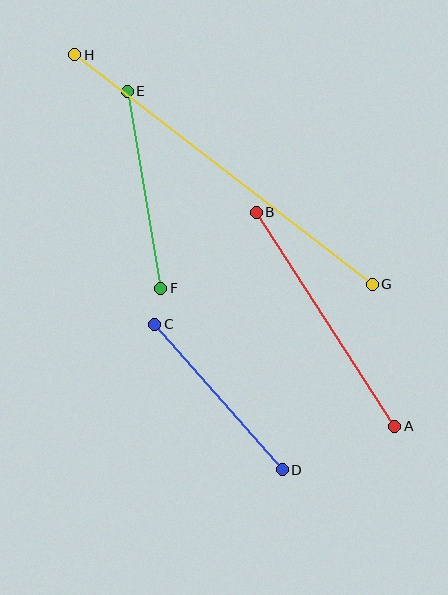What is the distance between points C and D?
The distance is approximately 193 pixels.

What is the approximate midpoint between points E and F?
The midpoint is at approximately (144, 190) pixels.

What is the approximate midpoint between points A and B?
The midpoint is at approximately (326, 319) pixels.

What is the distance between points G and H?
The distance is approximately 376 pixels.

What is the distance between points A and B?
The distance is approximately 255 pixels.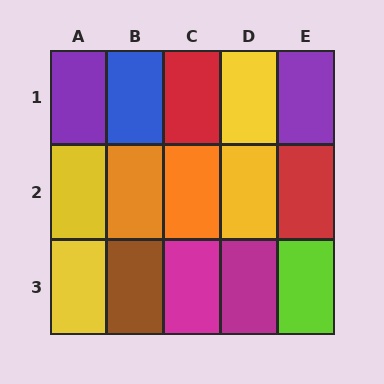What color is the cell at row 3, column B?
Brown.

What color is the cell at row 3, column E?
Lime.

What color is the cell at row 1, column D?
Yellow.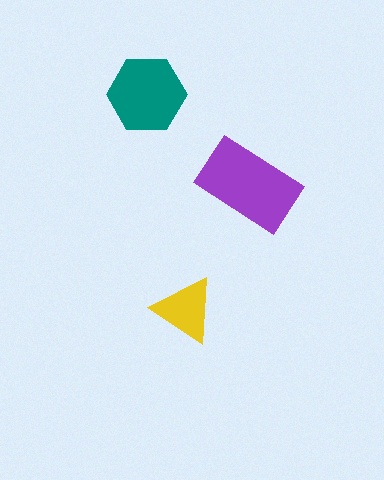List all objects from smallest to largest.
The yellow triangle, the teal hexagon, the purple rectangle.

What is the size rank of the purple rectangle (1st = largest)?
1st.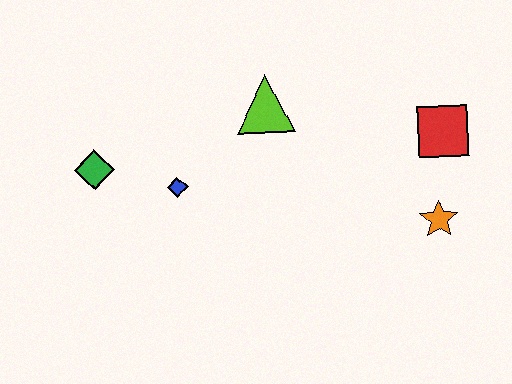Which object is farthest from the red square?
The green diamond is farthest from the red square.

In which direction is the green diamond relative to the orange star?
The green diamond is to the left of the orange star.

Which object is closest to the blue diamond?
The green diamond is closest to the blue diamond.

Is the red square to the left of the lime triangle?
No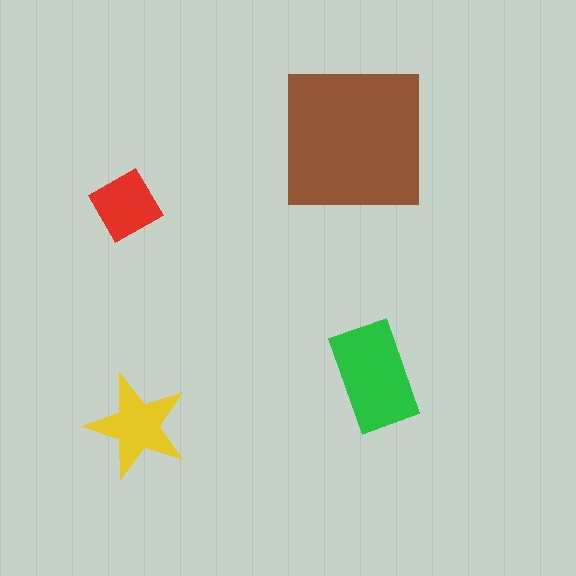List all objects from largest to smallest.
The brown square, the green rectangle, the yellow star, the red diamond.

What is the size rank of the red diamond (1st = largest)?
4th.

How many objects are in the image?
There are 4 objects in the image.